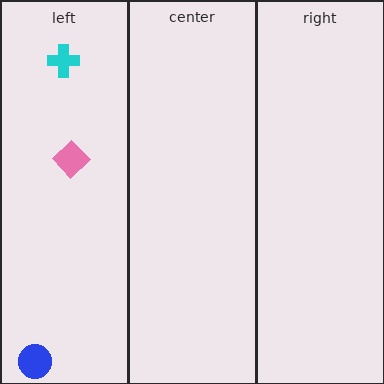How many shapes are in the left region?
3.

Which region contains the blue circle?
The left region.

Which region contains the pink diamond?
The left region.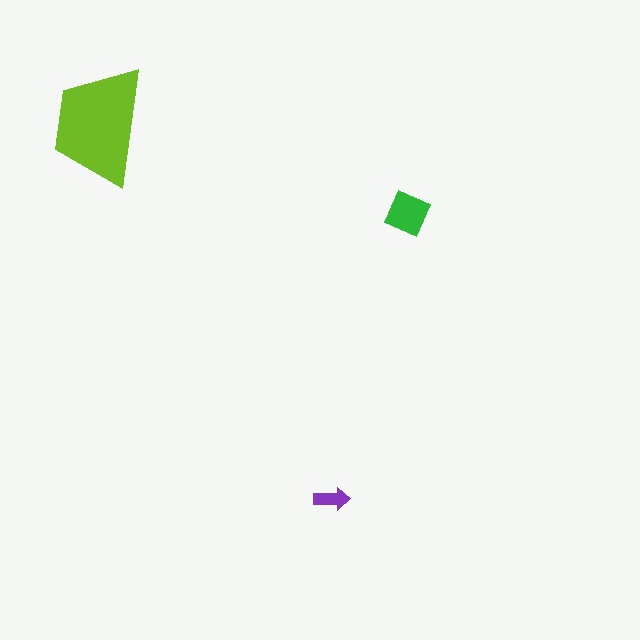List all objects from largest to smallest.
The lime trapezoid, the green square, the purple arrow.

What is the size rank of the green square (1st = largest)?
2nd.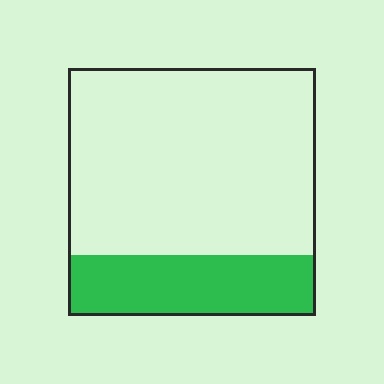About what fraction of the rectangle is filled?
About one quarter (1/4).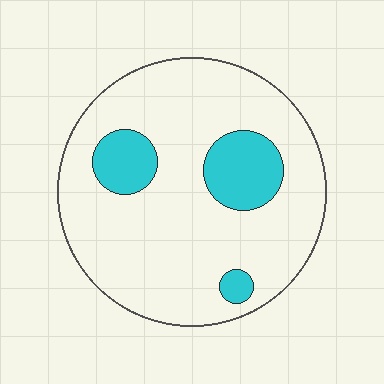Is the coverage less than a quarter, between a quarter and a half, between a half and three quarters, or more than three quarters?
Less than a quarter.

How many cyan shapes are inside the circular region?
3.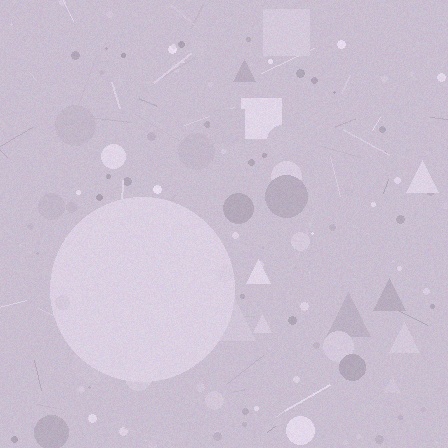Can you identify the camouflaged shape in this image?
The camouflaged shape is a circle.